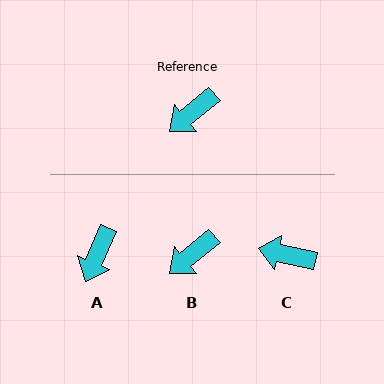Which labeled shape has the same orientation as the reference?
B.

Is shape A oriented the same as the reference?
No, it is off by about 27 degrees.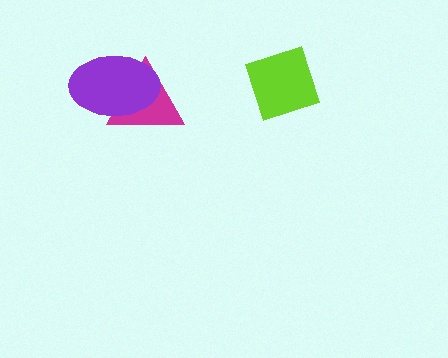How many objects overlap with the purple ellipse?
1 object overlaps with the purple ellipse.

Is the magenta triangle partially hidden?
Yes, it is partially covered by another shape.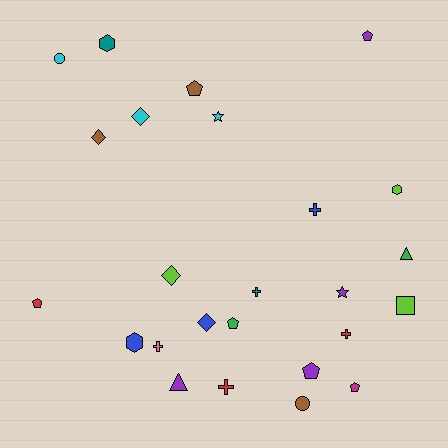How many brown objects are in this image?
There are 3 brown objects.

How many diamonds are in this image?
There are 4 diamonds.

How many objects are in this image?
There are 25 objects.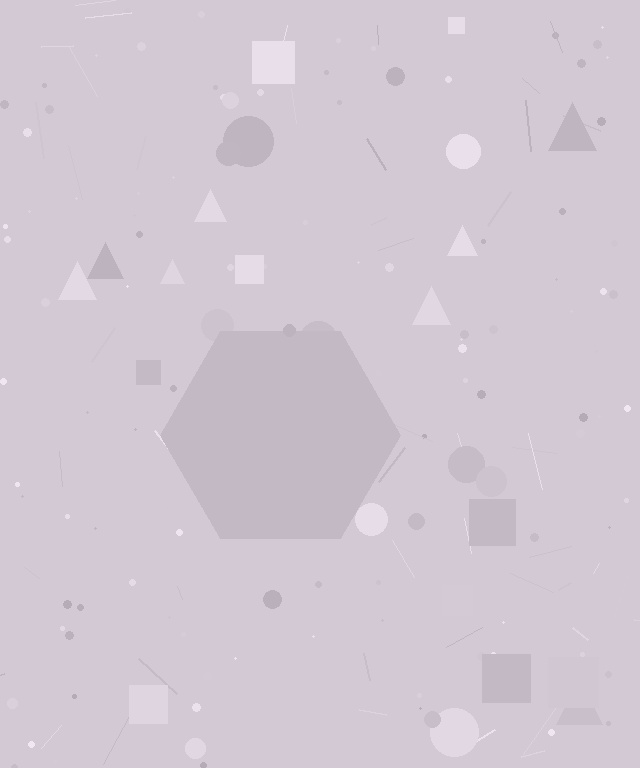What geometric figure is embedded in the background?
A hexagon is embedded in the background.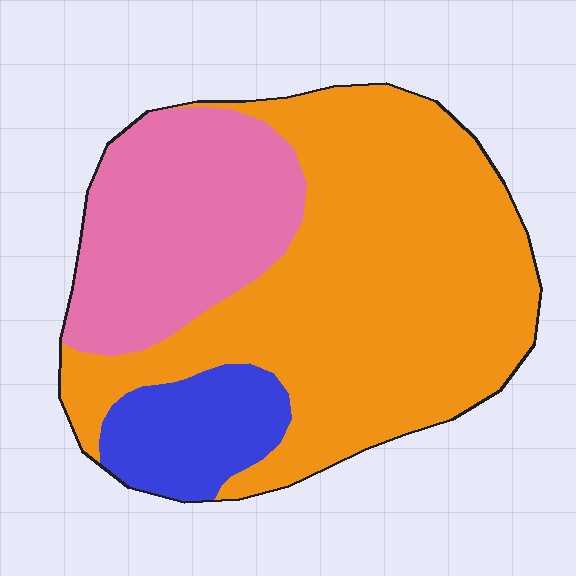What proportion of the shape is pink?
Pink takes up about one quarter (1/4) of the shape.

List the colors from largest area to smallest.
From largest to smallest: orange, pink, blue.